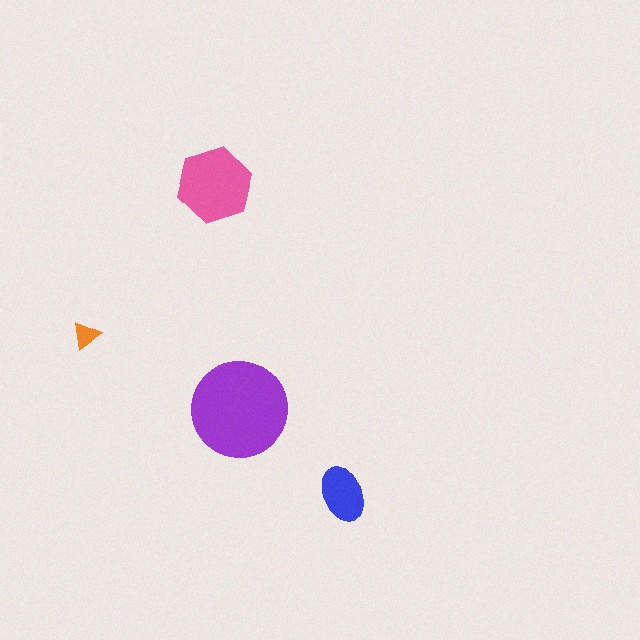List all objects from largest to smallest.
The purple circle, the pink hexagon, the blue ellipse, the orange triangle.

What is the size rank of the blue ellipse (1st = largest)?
3rd.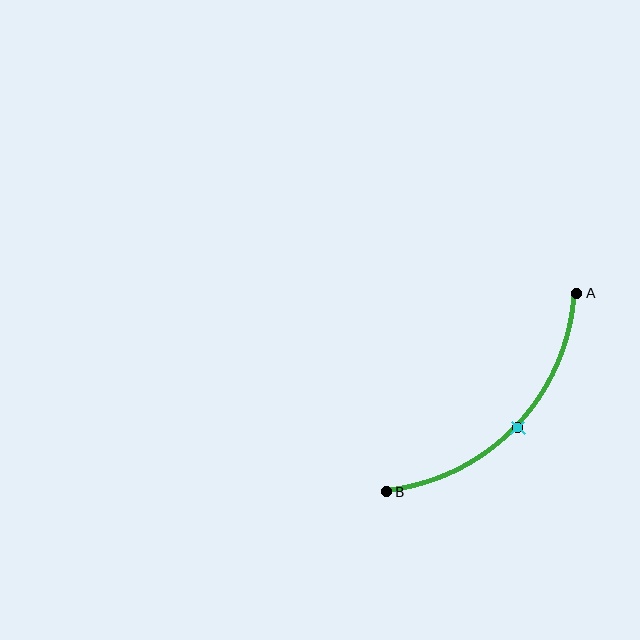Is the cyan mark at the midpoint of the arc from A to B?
Yes. The cyan mark lies on the arc at equal arc-length from both A and B — it is the arc midpoint.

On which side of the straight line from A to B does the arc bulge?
The arc bulges below and to the right of the straight line connecting A and B.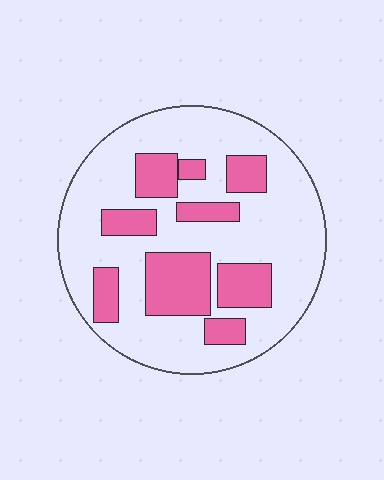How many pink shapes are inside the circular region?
9.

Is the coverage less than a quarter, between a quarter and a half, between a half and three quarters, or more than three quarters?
Between a quarter and a half.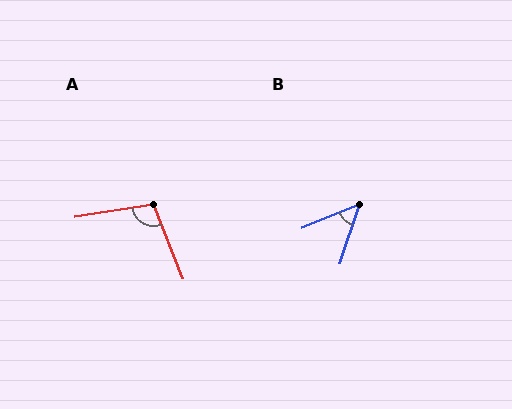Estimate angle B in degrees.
Approximately 49 degrees.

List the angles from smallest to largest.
B (49°), A (103°).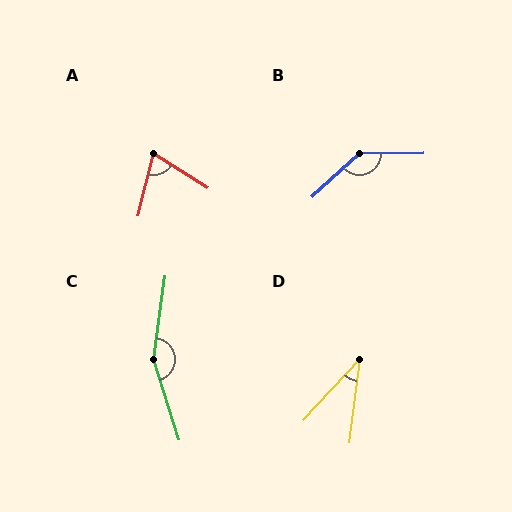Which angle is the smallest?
D, at approximately 35 degrees.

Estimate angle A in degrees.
Approximately 72 degrees.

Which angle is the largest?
C, at approximately 155 degrees.